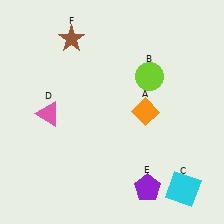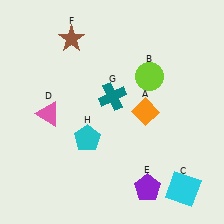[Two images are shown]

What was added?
A teal cross (G), a cyan pentagon (H) were added in Image 2.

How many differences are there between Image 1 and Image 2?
There are 2 differences between the two images.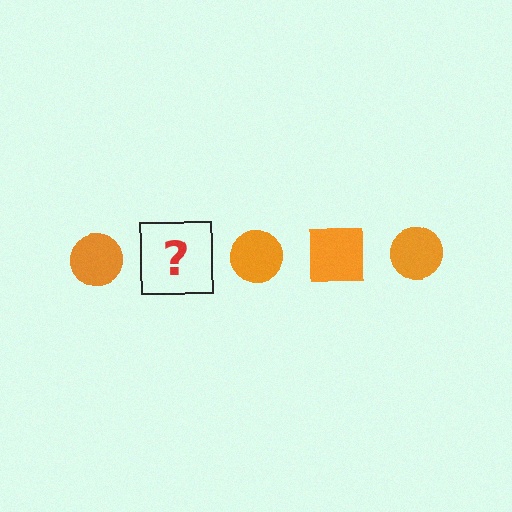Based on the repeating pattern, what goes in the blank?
The blank should be an orange square.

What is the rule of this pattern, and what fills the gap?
The rule is that the pattern cycles through circle, square shapes in orange. The gap should be filled with an orange square.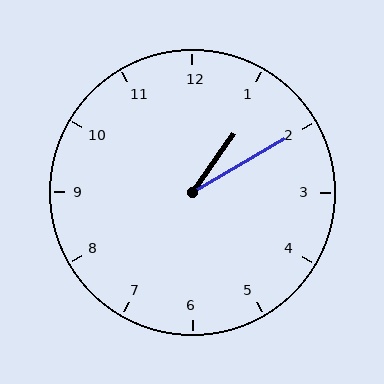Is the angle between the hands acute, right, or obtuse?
It is acute.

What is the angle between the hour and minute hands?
Approximately 25 degrees.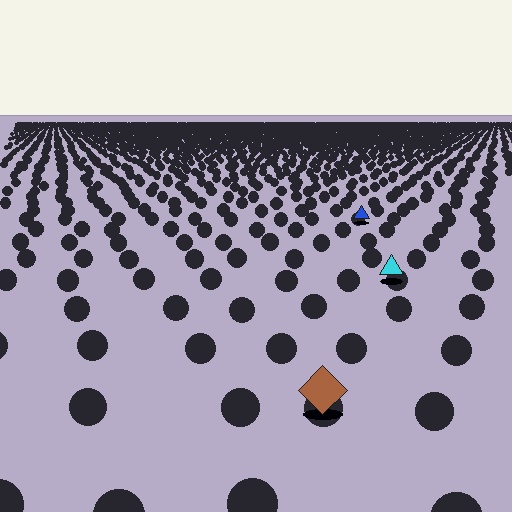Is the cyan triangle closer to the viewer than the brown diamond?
No. The brown diamond is closer — you can tell from the texture gradient: the ground texture is coarser near it.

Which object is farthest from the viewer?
The blue triangle is farthest from the viewer. It appears smaller and the ground texture around it is denser.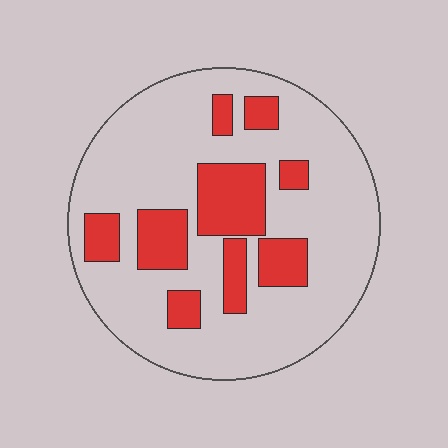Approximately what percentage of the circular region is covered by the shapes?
Approximately 25%.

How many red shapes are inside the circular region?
9.